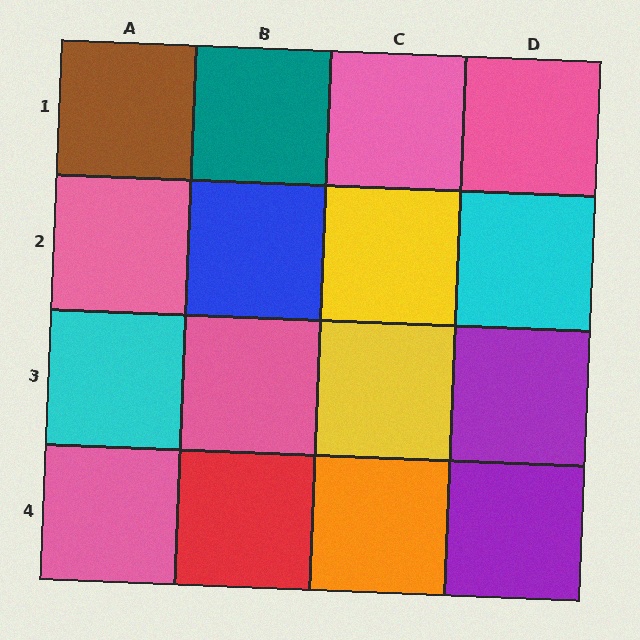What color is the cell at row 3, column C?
Yellow.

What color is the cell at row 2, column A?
Pink.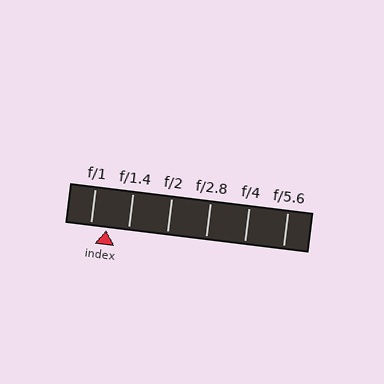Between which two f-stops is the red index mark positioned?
The index mark is between f/1 and f/1.4.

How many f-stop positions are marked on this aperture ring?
There are 6 f-stop positions marked.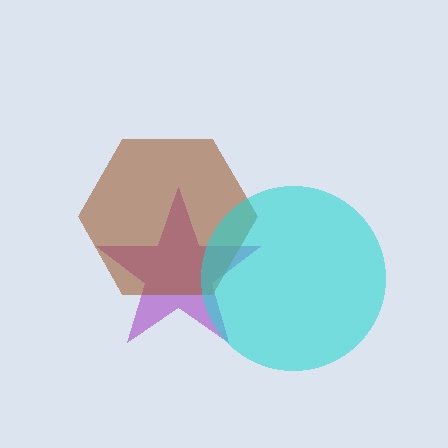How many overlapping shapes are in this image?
There are 3 overlapping shapes in the image.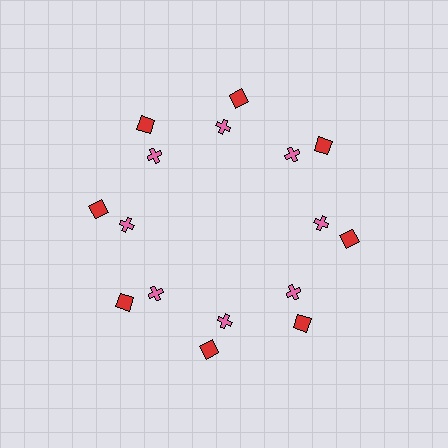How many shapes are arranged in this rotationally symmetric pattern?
There are 16 shapes, arranged in 8 groups of 2.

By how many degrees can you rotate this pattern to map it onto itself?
The pattern maps onto itself every 45 degrees of rotation.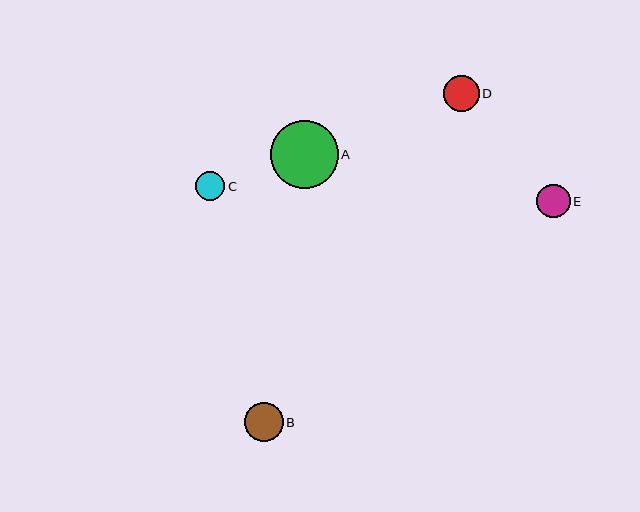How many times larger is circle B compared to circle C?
Circle B is approximately 1.4 times the size of circle C.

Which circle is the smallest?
Circle C is the smallest with a size of approximately 29 pixels.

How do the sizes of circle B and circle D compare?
Circle B and circle D are approximately the same size.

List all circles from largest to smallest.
From largest to smallest: A, B, D, E, C.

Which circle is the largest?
Circle A is the largest with a size of approximately 68 pixels.